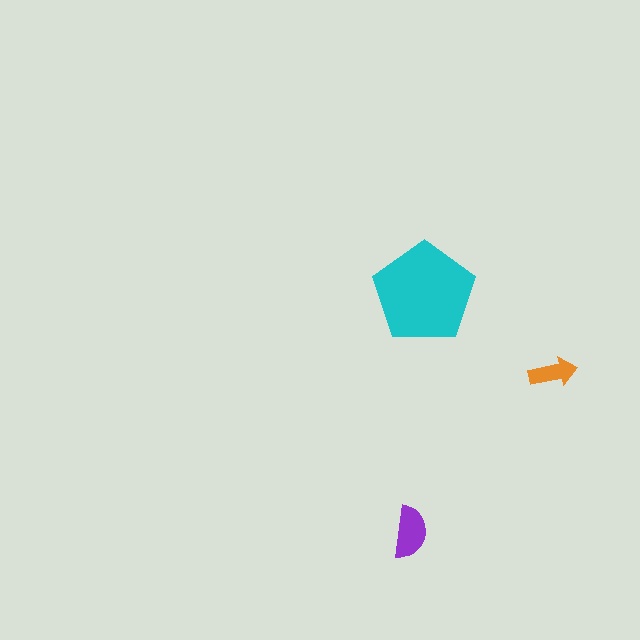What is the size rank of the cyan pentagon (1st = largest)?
1st.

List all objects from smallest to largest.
The orange arrow, the purple semicircle, the cyan pentagon.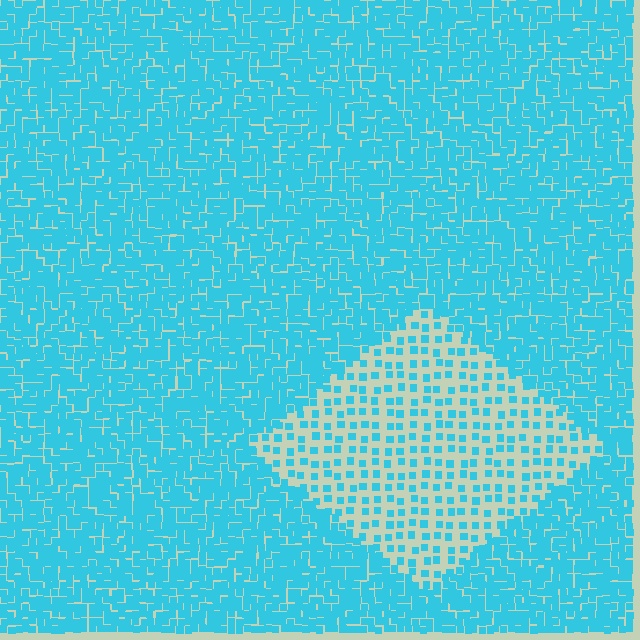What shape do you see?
I see a diamond.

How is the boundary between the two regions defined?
The boundary is defined by a change in element density (approximately 2.8x ratio). All elements are the same color, size, and shape.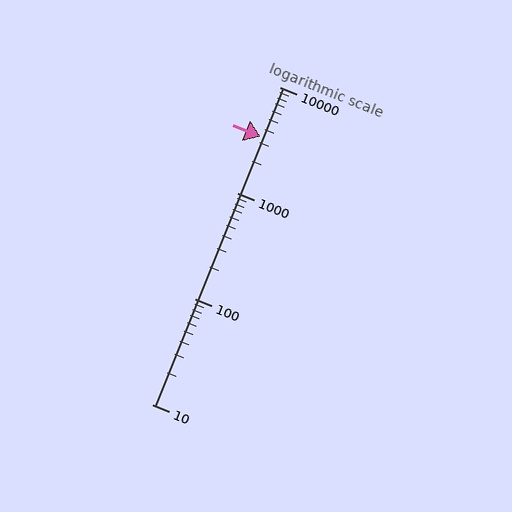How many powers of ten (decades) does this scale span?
The scale spans 3 decades, from 10 to 10000.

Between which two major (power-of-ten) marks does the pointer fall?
The pointer is between 1000 and 10000.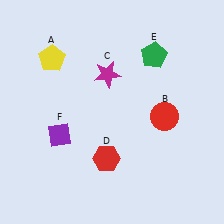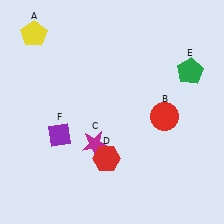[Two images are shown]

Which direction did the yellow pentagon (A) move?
The yellow pentagon (A) moved up.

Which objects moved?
The objects that moved are: the yellow pentagon (A), the magenta star (C), the green pentagon (E).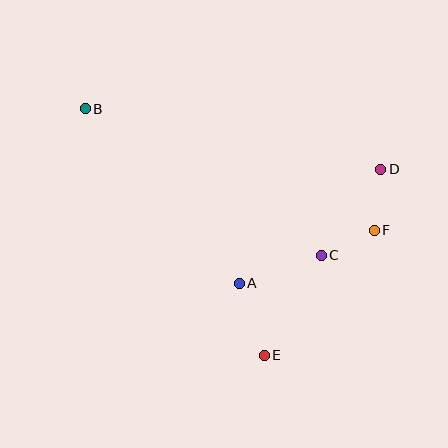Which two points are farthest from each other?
Points B and F are farthest from each other.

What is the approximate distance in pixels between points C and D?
The distance between C and D is approximately 104 pixels.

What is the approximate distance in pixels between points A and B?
The distance between A and B is approximately 232 pixels.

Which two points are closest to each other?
Points C and F are closest to each other.